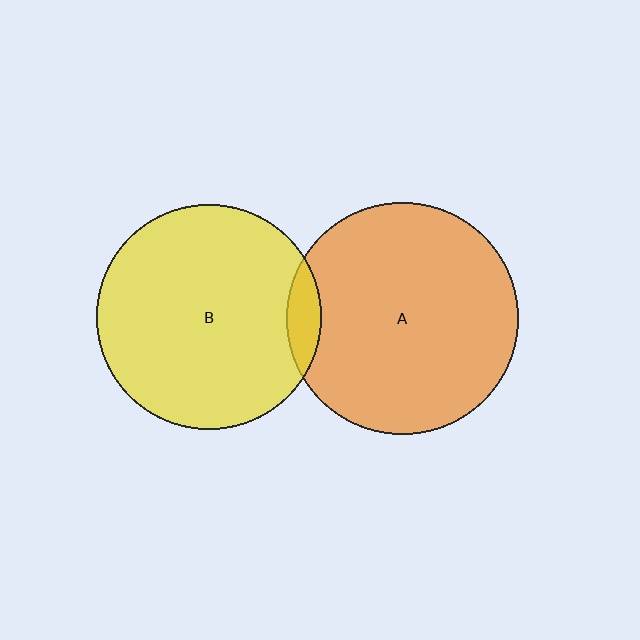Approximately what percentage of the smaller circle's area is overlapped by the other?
Approximately 5%.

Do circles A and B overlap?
Yes.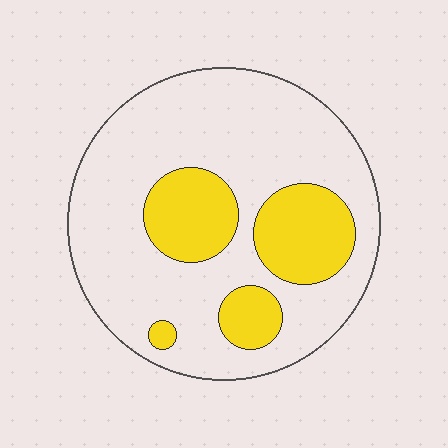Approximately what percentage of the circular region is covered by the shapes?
Approximately 25%.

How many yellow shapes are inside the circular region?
4.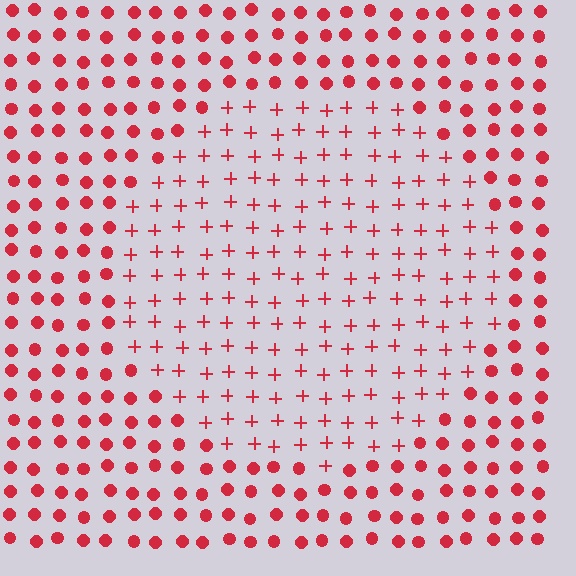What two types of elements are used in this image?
The image uses plus signs inside the circle region and circles outside it.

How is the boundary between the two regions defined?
The boundary is defined by a change in element shape: plus signs inside vs. circles outside. All elements share the same color and spacing.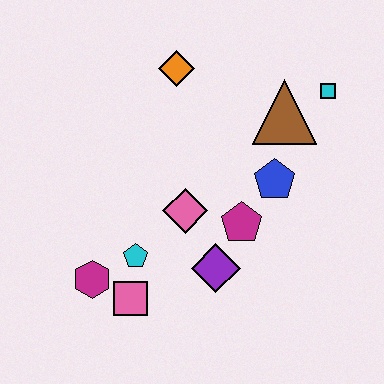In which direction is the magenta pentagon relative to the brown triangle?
The magenta pentagon is below the brown triangle.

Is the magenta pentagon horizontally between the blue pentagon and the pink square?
Yes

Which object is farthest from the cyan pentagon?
The cyan square is farthest from the cyan pentagon.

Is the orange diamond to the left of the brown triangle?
Yes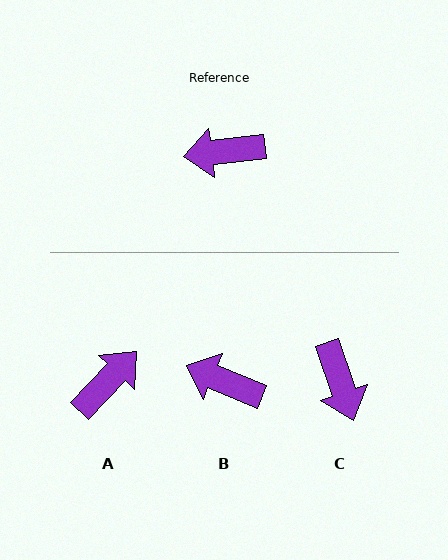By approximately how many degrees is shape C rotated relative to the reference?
Approximately 102 degrees counter-clockwise.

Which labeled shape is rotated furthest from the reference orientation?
A, about 141 degrees away.